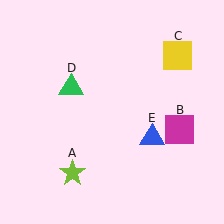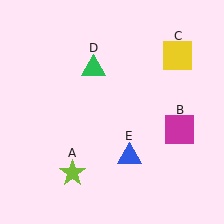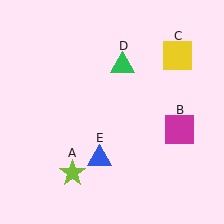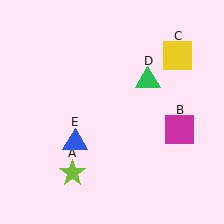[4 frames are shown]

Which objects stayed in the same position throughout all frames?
Lime star (object A) and magenta square (object B) and yellow square (object C) remained stationary.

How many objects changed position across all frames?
2 objects changed position: green triangle (object D), blue triangle (object E).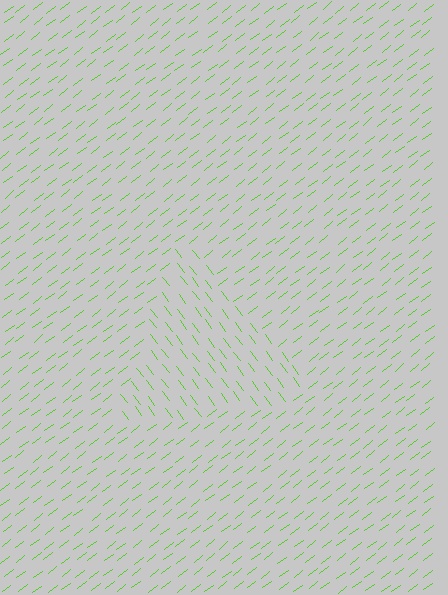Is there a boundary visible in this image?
Yes, there is a texture boundary formed by a change in line orientation.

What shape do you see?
I see a triangle.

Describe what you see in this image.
The image is filled with small lime line segments. A triangle region in the image has lines oriented differently from the surrounding lines, creating a visible texture boundary.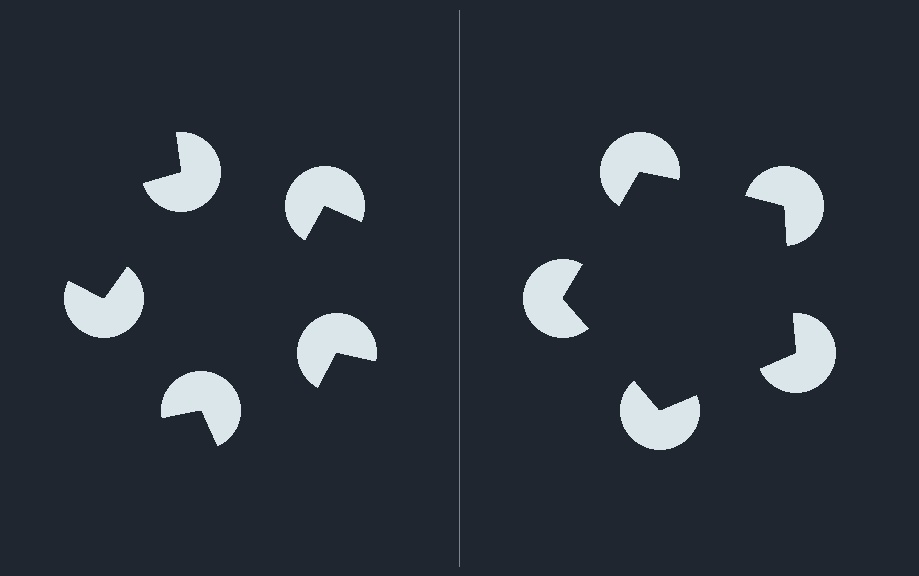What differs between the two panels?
The pac-man discs are positioned identically on both sides; only the wedge orientations differ. On the right they align to a pentagon; on the left they are misaligned.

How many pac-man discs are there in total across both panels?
10 — 5 on each side.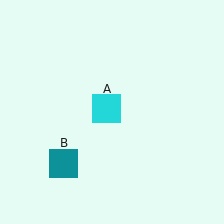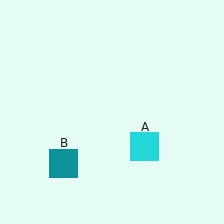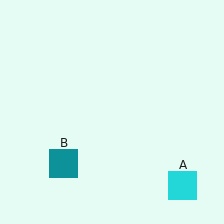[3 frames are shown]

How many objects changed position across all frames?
1 object changed position: cyan square (object A).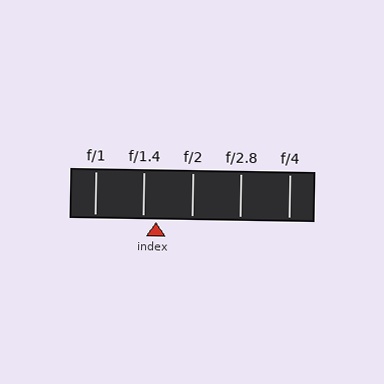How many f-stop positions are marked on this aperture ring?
There are 5 f-stop positions marked.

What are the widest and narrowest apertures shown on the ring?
The widest aperture shown is f/1 and the narrowest is f/4.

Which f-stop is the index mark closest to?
The index mark is closest to f/1.4.